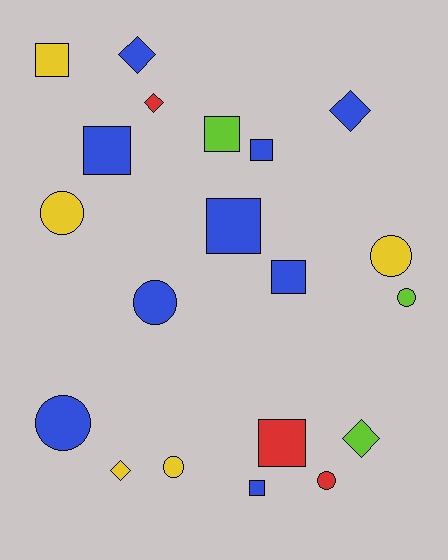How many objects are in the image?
There are 20 objects.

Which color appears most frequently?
Blue, with 9 objects.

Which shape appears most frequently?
Square, with 8 objects.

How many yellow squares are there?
There is 1 yellow square.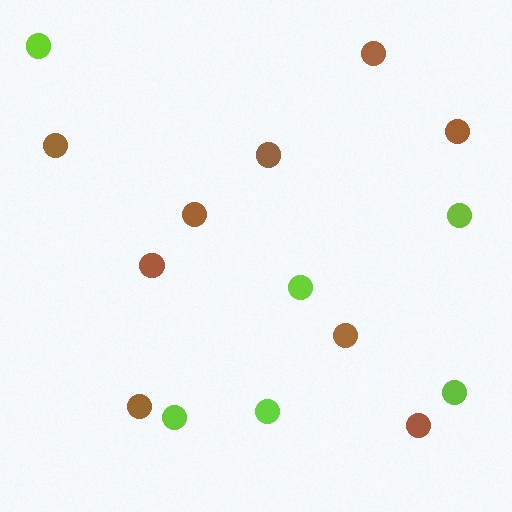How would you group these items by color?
There are 2 groups: one group of brown circles (9) and one group of lime circles (6).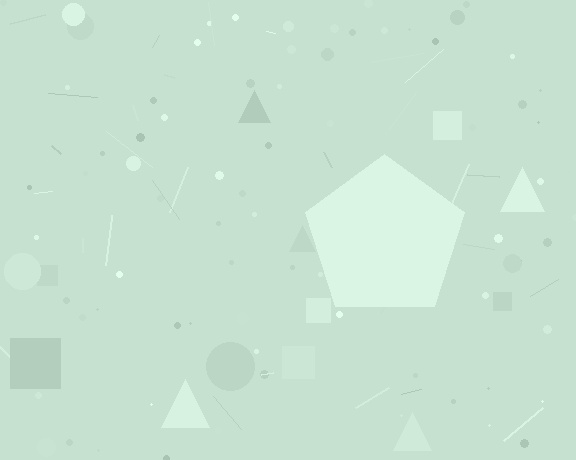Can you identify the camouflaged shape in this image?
The camouflaged shape is a pentagon.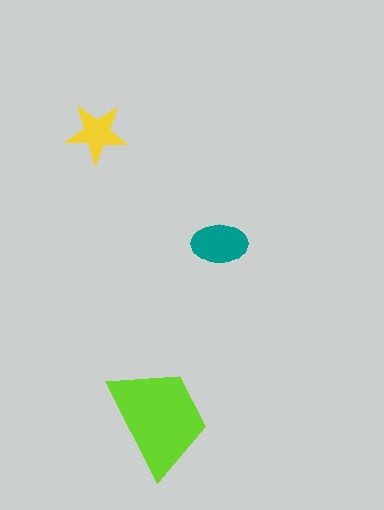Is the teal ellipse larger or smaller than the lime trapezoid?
Smaller.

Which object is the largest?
The lime trapezoid.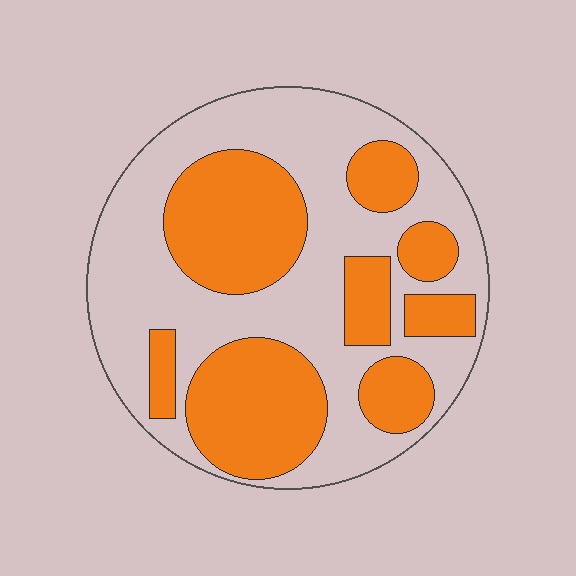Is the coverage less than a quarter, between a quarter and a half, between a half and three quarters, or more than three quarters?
Between a quarter and a half.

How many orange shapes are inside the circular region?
8.